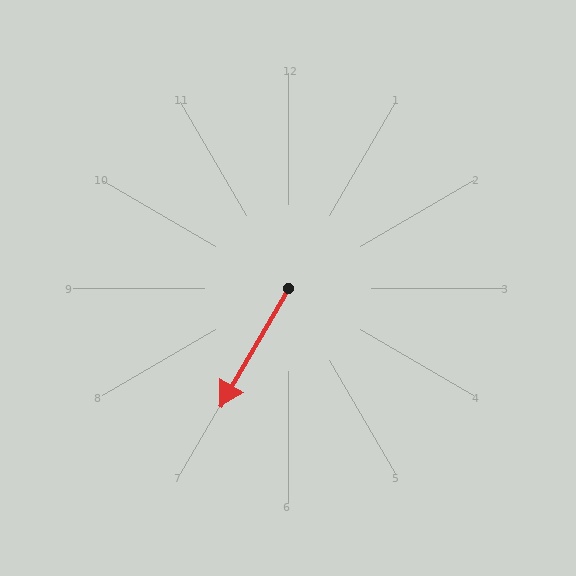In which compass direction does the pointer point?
Southwest.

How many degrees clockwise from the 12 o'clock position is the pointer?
Approximately 210 degrees.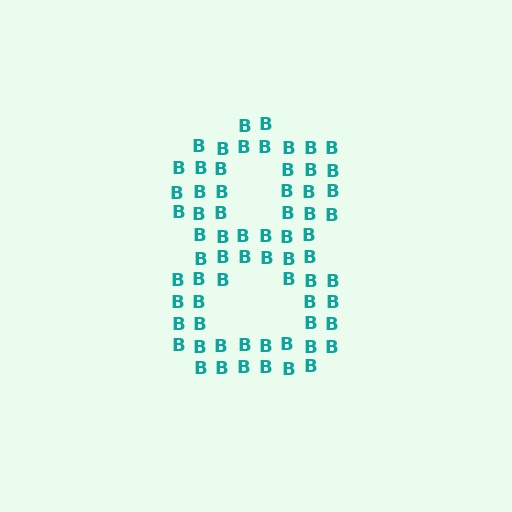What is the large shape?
The large shape is the digit 8.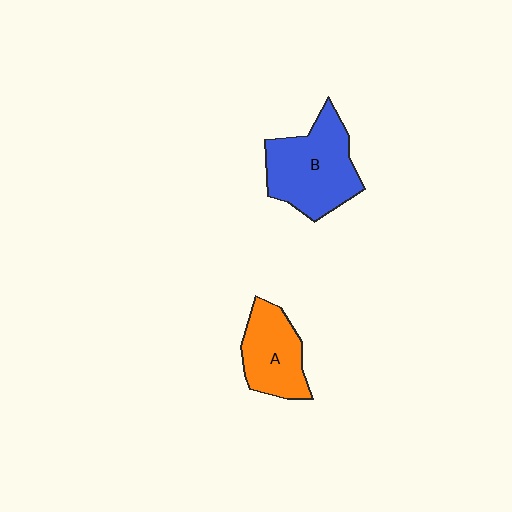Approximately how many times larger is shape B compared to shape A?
Approximately 1.4 times.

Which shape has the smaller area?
Shape A (orange).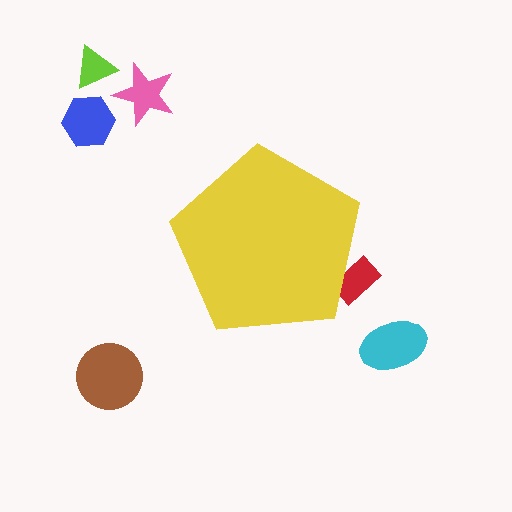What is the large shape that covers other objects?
A yellow pentagon.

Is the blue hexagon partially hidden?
No, the blue hexagon is fully visible.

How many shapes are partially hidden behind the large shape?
1 shape is partially hidden.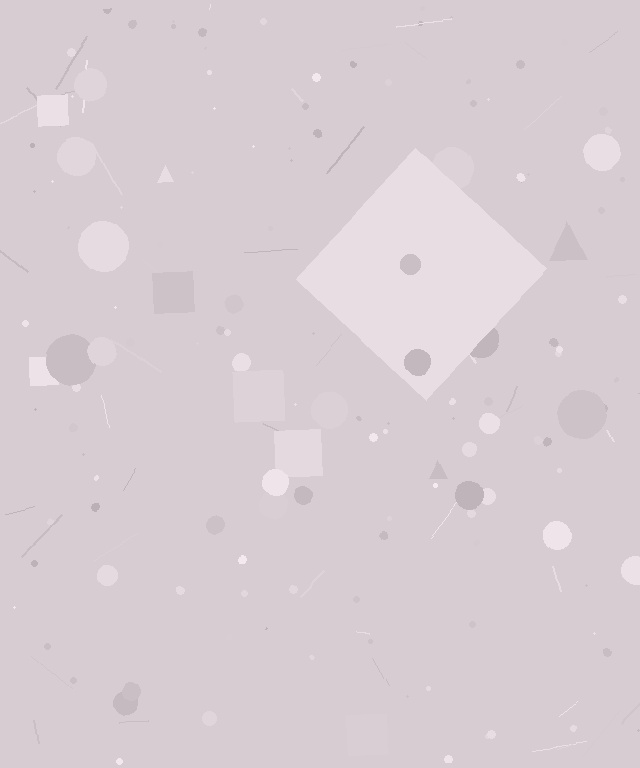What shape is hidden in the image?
A diamond is hidden in the image.